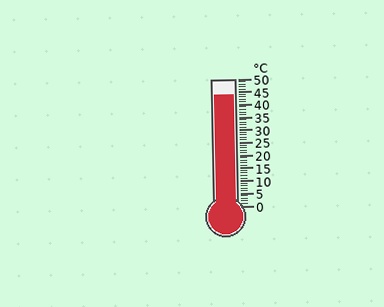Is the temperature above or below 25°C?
The temperature is above 25°C.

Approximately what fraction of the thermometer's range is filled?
The thermometer is filled to approximately 90% of its range.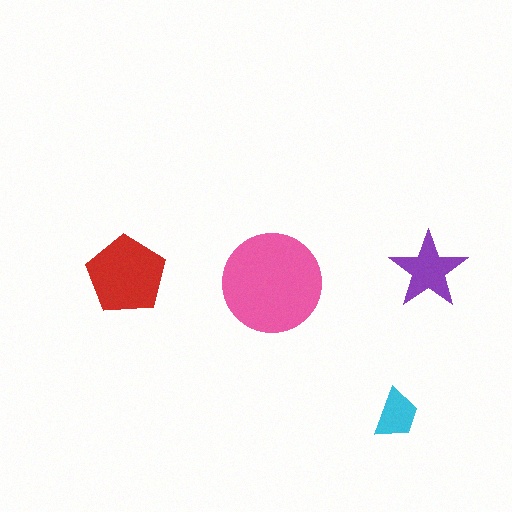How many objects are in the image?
There are 4 objects in the image.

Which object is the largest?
The pink circle.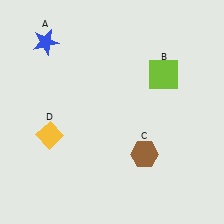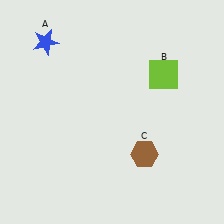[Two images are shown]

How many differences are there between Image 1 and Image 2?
There is 1 difference between the two images.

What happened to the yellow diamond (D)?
The yellow diamond (D) was removed in Image 2. It was in the bottom-left area of Image 1.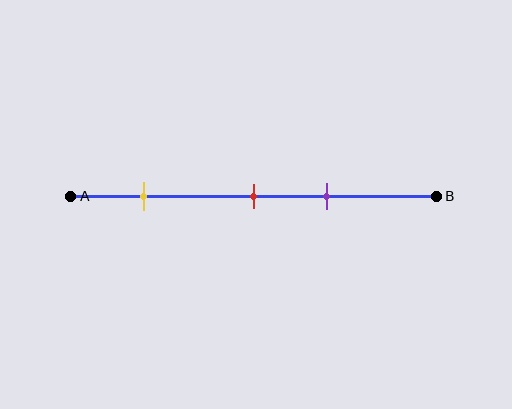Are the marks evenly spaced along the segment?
No, the marks are not evenly spaced.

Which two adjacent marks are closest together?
The red and purple marks are the closest adjacent pair.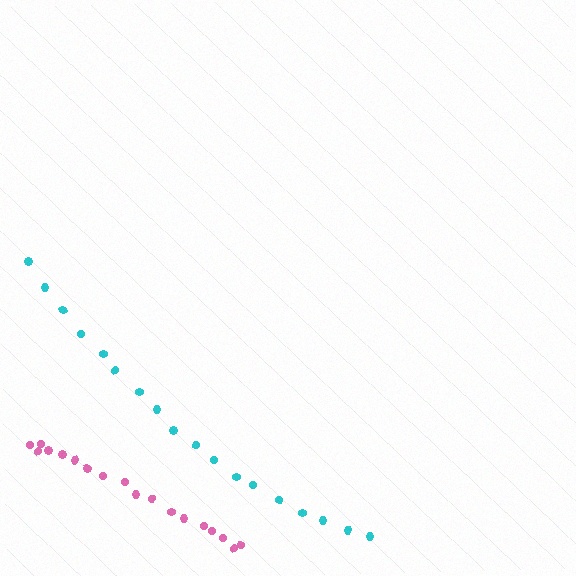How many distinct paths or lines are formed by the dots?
There are 2 distinct paths.